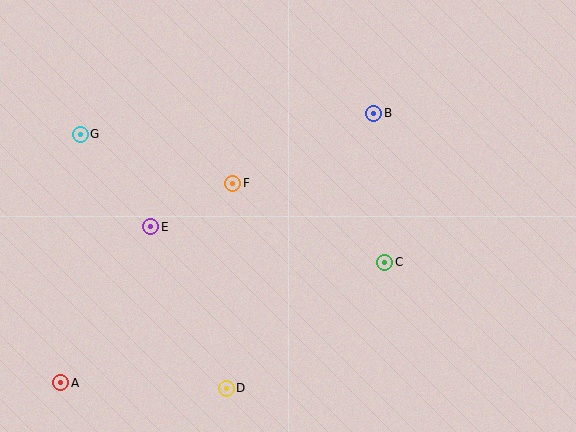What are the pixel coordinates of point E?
Point E is at (151, 227).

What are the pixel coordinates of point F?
Point F is at (233, 183).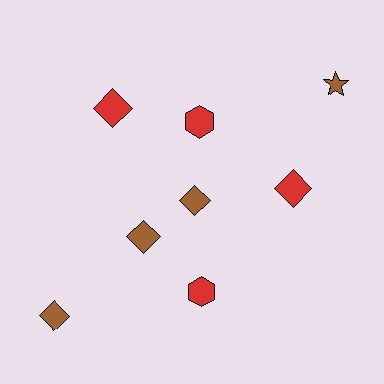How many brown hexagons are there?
There are no brown hexagons.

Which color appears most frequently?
Brown, with 4 objects.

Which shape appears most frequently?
Diamond, with 5 objects.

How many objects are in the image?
There are 8 objects.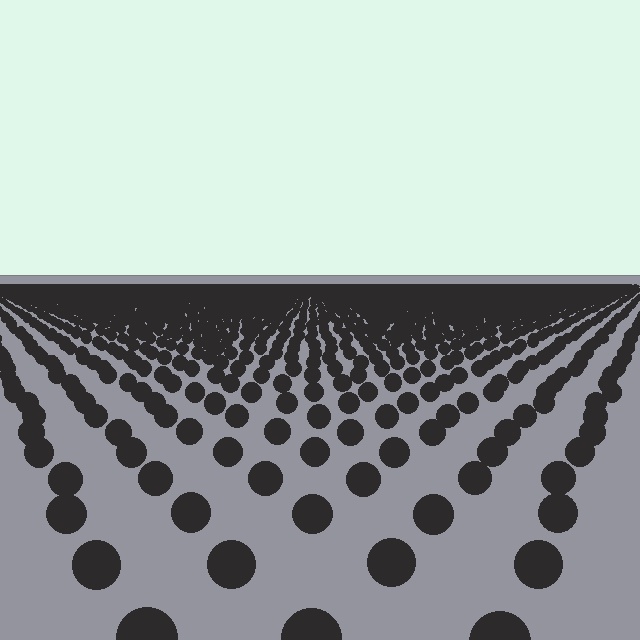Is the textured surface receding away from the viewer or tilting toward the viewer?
The surface is receding away from the viewer. Texture elements get smaller and denser toward the top.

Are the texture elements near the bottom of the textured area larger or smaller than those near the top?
Larger. Near the bottom, elements are closer to the viewer and appear at a bigger on-screen size.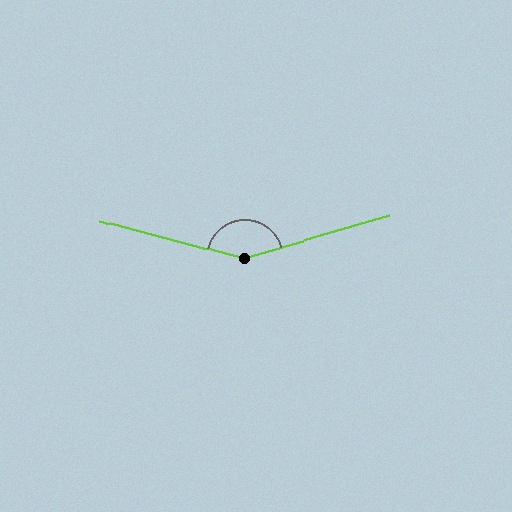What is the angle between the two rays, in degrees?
Approximately 149 degrees.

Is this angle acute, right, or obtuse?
It is obtuse.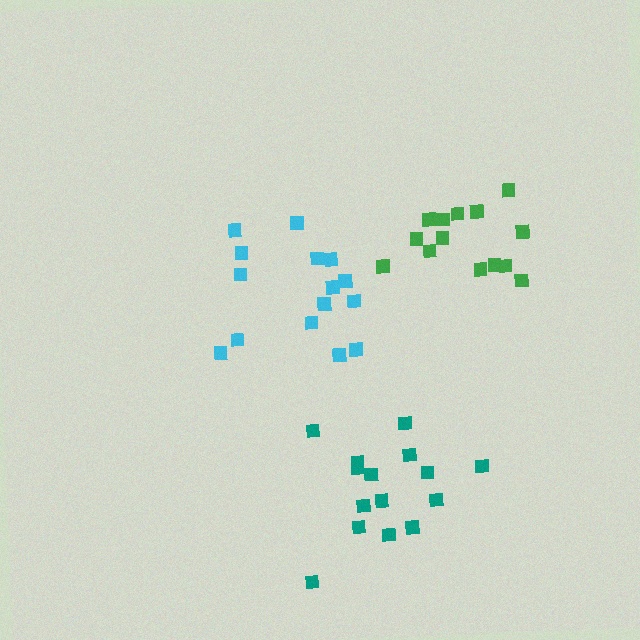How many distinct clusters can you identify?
There are 3 distinct clusters.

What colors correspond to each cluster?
The clusters are colored: cyan, teal, green.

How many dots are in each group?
Group 1: 15 dots, Group 2: 15 dots, Group 3: 14 dots (44 total).